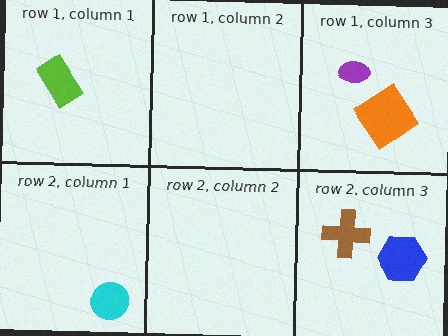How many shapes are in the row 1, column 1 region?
1.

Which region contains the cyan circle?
The row 2, column 1 region.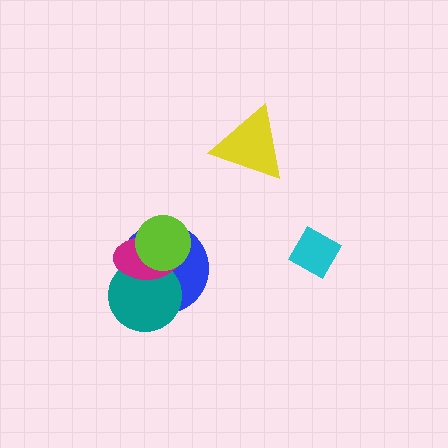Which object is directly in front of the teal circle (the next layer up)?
The magenta ellipse is directly in front of the teal circle.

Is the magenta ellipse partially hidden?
Yes, it is partially covered by another shape.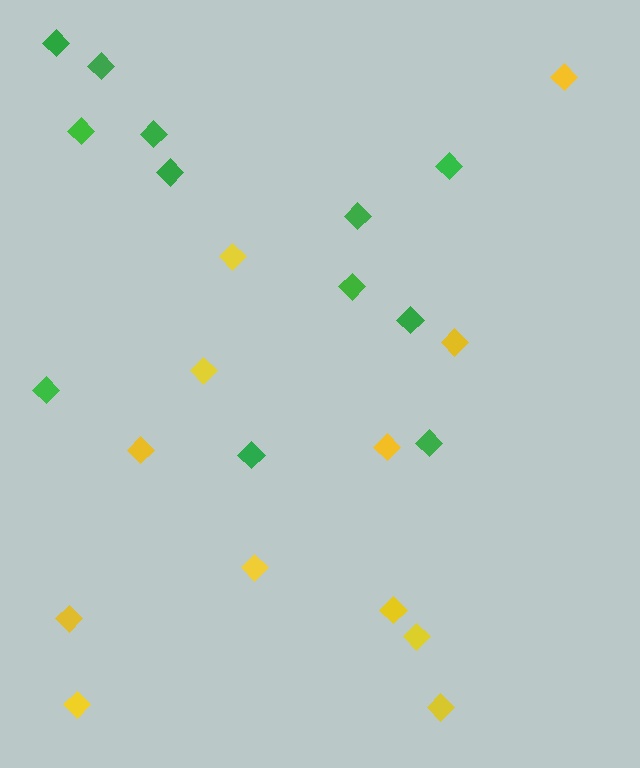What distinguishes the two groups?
There are 2 groups: one group of green diamonds (12) and one group of yellow diamonds (12).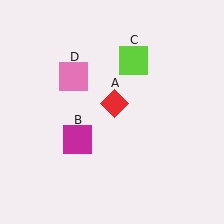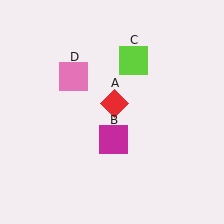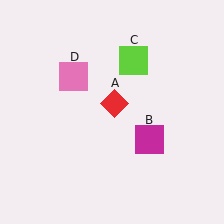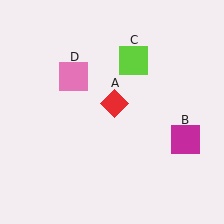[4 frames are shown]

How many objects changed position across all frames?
1 object changed position: magenta square (object B).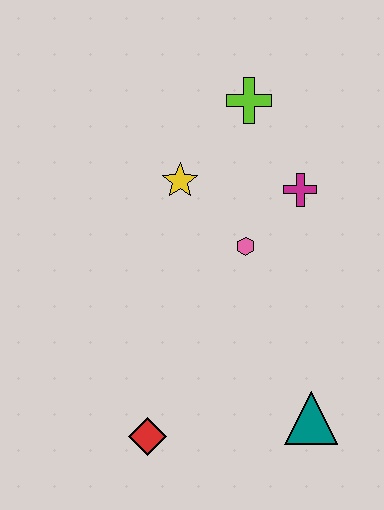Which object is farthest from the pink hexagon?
The red diamond is farthest from the pink hexagon.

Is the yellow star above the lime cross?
No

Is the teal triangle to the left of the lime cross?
No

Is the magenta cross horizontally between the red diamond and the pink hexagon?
No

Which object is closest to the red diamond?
The teal triangle is closest to the red diamond.